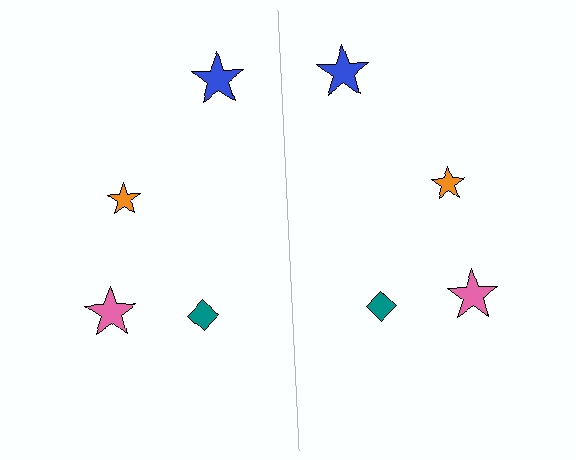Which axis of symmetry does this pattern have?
The pattern has a vertical axis of symmetry running through the center of the image.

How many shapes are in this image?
There are 8 shapes in this image.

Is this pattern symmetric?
Yes, this pattern has bilateral (reflection) symmetry.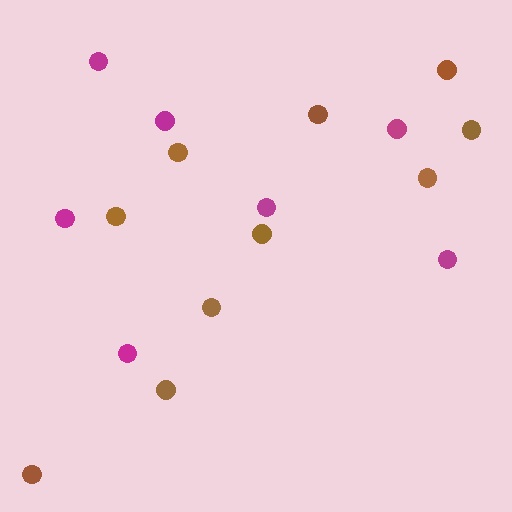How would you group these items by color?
There are 2 groups: one group of brown circles (10) and one group of magenta circles (7).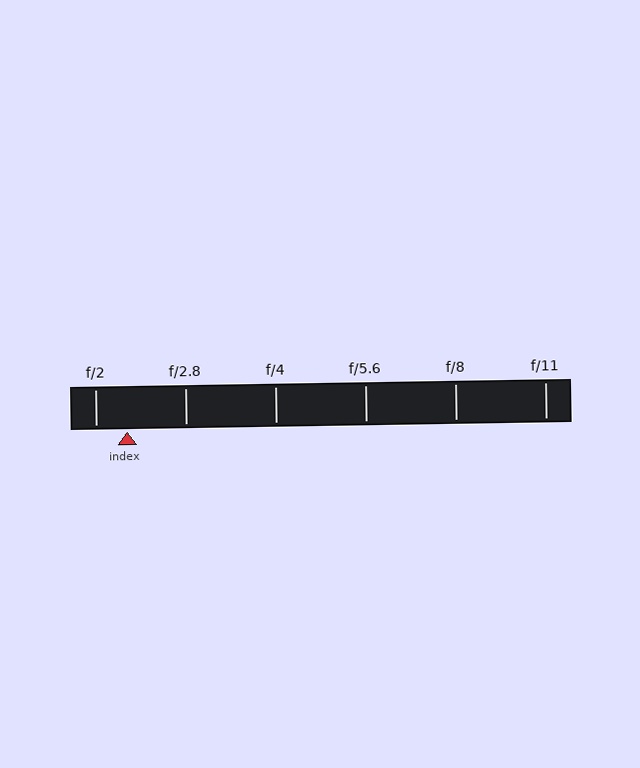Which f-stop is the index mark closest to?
The index mark is closest to f/2.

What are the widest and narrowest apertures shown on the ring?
The widest aperture shown is f/2 and the narrowest is f/11.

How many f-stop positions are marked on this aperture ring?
There are 6 f-stop positions marked.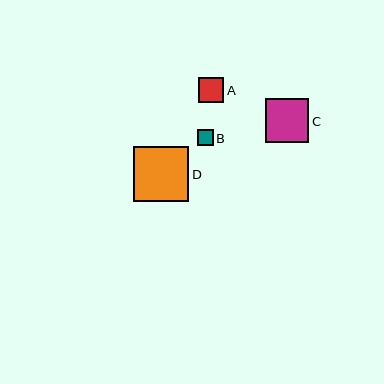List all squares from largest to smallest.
From largest to smallest: D, C, A, B.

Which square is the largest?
Square D is the largest with a size of approximately 55 pixels.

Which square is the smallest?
Square B is the smallest with a size of approximately 16 pixels.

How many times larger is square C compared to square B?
Square C is approximately 2.7 times the size of square B.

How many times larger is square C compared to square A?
Square C is approximately 1.7 times the size of square A.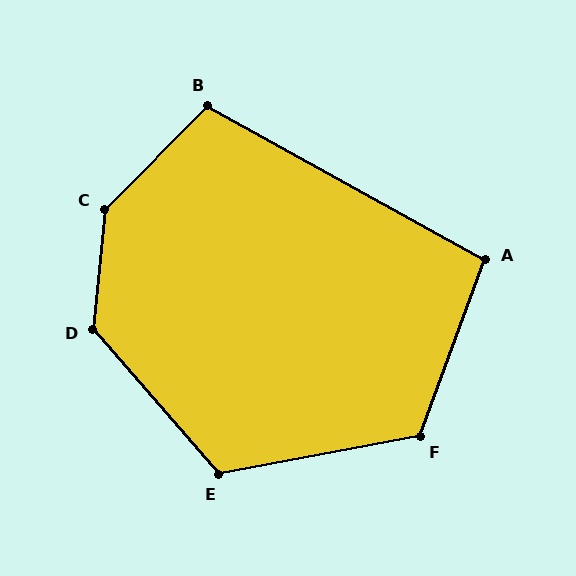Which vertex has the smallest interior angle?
A, at approximately 99 degrees.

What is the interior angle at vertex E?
Approximately 120 degrees (obtuse).